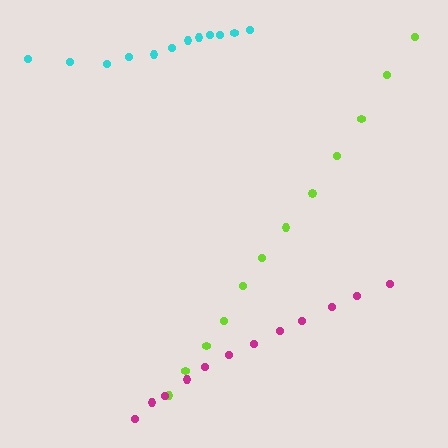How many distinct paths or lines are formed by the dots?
There are 3 distinct paths.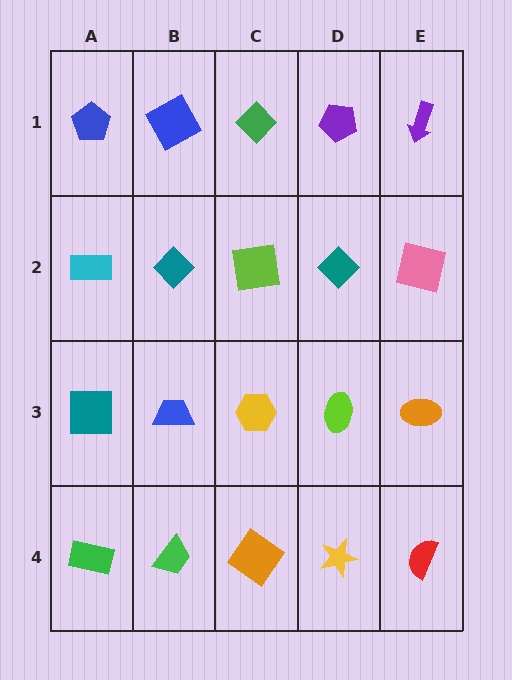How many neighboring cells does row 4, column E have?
2.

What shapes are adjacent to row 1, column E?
A pink square (row 2, column E), a purple pentagon (row 1, column D).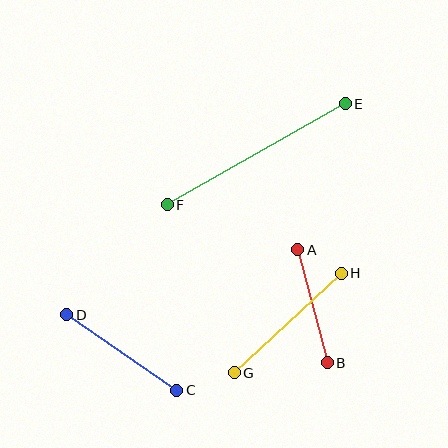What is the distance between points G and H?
The distance is approximately 146 pixels.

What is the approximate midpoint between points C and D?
The midpoint is at approximately (122, 352) pixels.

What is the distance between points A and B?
The distance is approximately 117 pixels.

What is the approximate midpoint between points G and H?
The midpoint is at approximately (288, 323) pixels.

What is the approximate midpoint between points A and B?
The midpoint is at approximately (313, 306) pixels.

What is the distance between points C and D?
The distance is approximately 133 pixels.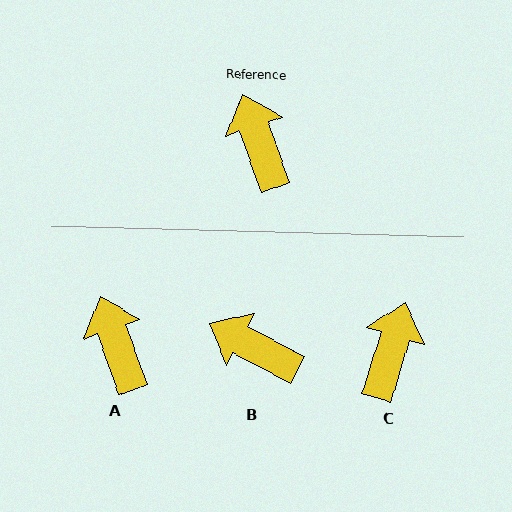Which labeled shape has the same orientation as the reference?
A.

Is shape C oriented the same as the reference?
No, it is off by about 36 degrees.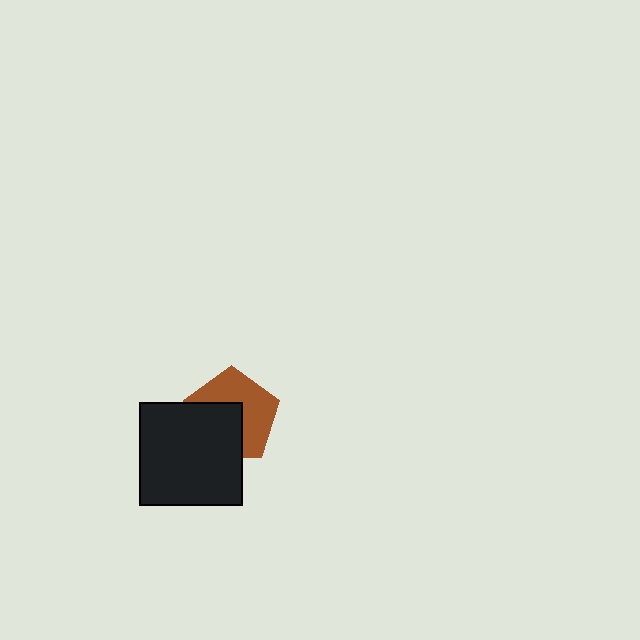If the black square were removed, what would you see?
You would see the complete brown pentagon.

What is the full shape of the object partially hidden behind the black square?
The partially hidden object is a brown pentagon.